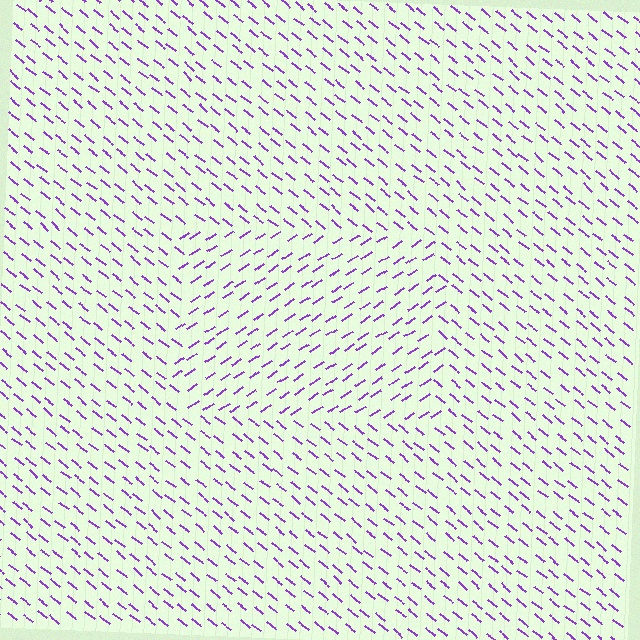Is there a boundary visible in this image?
Yes, there is a texture boundary formed by a change in line orientation.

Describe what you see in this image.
The image is filled with small purple line segments. A rectangle region in the image has lines oriented differently from the surrounding lines, creating a visible texture boundary.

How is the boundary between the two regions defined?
The boundary is defined purely by a change in line orientation (approximately 72 degrees difference). All lines are the same color and thickness.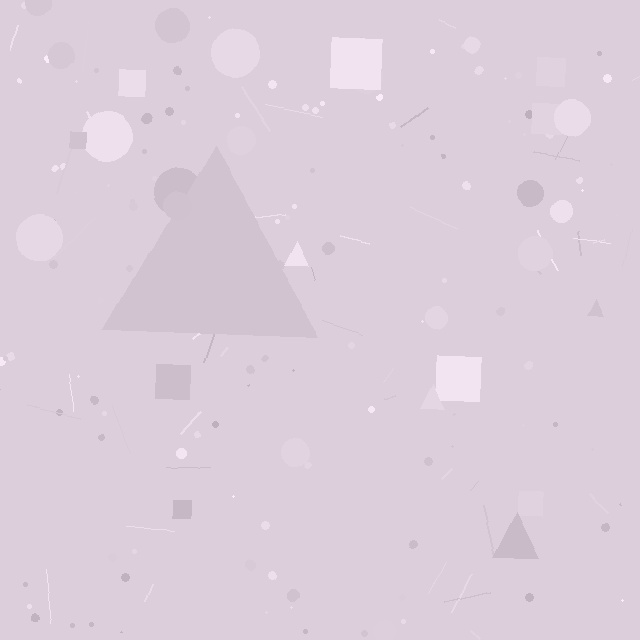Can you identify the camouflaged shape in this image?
The camouflaged shape is a triangle.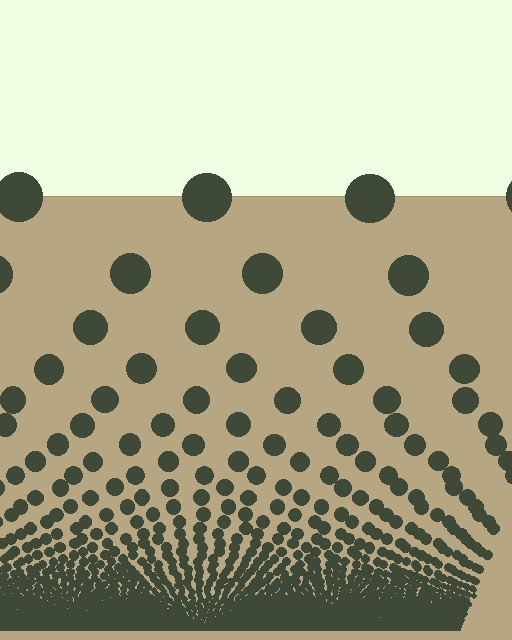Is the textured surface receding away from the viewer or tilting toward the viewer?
The surface appears to tilt toward the viewer. Texture elements get larger and sparser toward the top.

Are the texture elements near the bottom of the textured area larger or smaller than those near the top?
Smaller. The gradient is inverted — elements near the bottom are smaller and denser.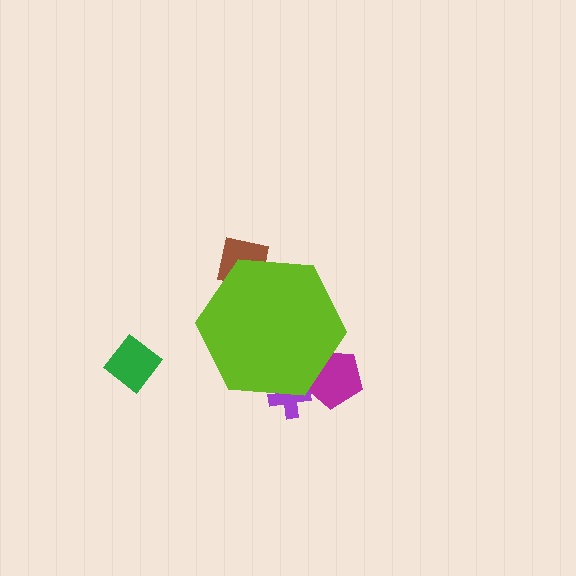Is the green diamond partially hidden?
No, the green diamond is fully visible.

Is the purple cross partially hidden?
Yes, the purple cross is partially hidden behind the lime hexagon.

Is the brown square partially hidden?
Yes, the brown square is partially hidden behind the lime hexagon.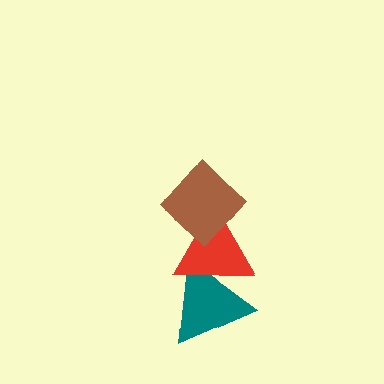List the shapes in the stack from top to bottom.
From top to bottom: the brown diamond, the red triangle, the teal triangle.